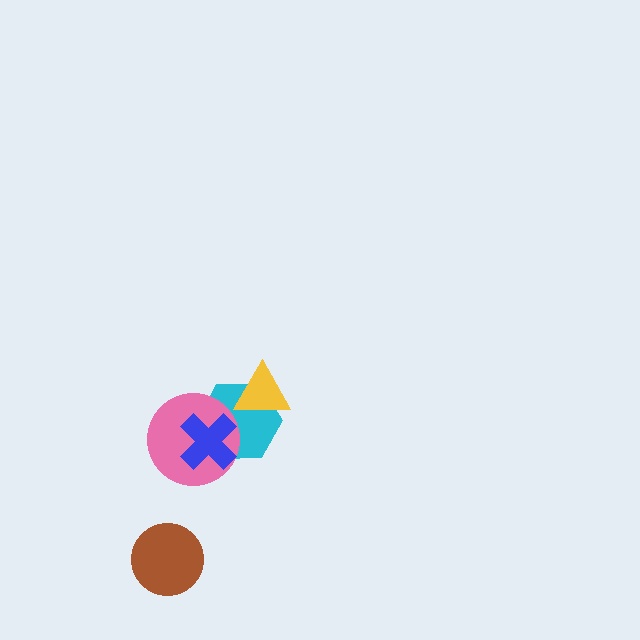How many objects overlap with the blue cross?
2 objects overlap with the blue cross.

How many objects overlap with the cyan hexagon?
3 objects overlap with the cyan hexagon.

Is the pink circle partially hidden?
Yes, it is partially covered by another shape.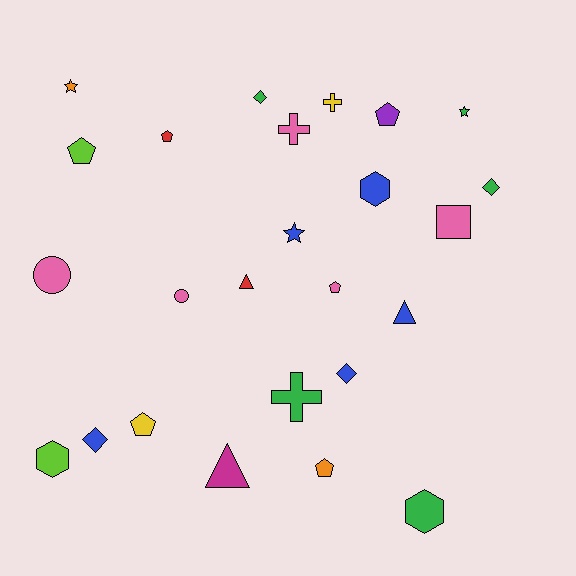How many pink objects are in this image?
There are 5 pink objects.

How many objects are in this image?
There are 25 objects.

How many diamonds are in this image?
There are 4 diamonds.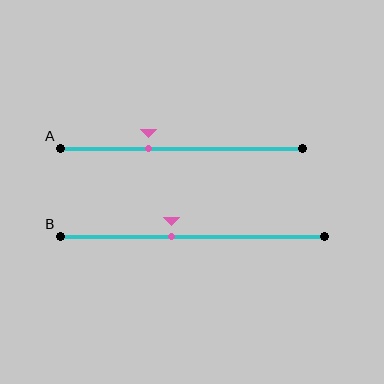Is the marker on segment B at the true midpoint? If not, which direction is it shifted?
No, the marker on segment B is shifted to the left by about 8% of the segment length.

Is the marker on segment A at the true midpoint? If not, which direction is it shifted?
No, the marker on segment A is shifted to the left by about 14% of the segment length.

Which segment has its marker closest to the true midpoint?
Segment B has its marker closest to the true midpoint.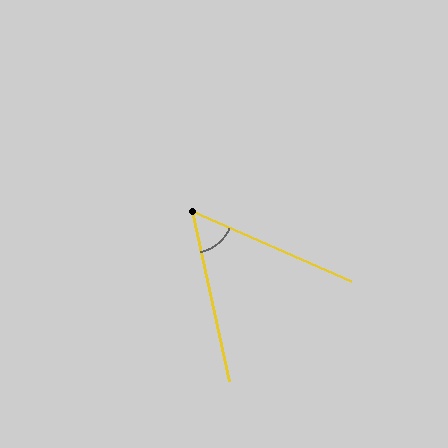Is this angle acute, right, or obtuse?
It is acute.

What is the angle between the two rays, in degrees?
Approximately 54 degrees.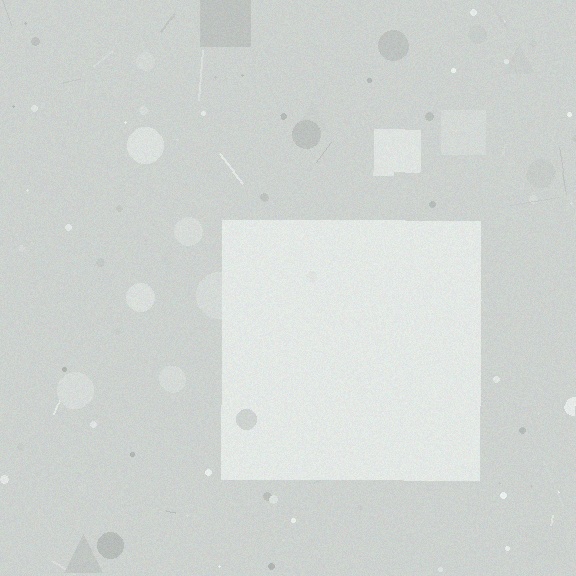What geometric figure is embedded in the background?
A square is embedded in the background.